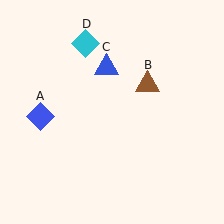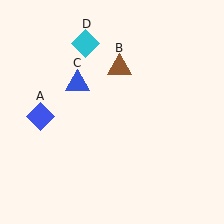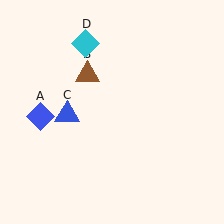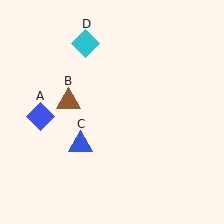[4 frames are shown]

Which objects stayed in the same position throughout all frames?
Blue diamond (object A) and cyan diamond (object D) remained stationary.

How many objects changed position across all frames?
2 objects changed position: brown triangle (object B), blue triangle (object C).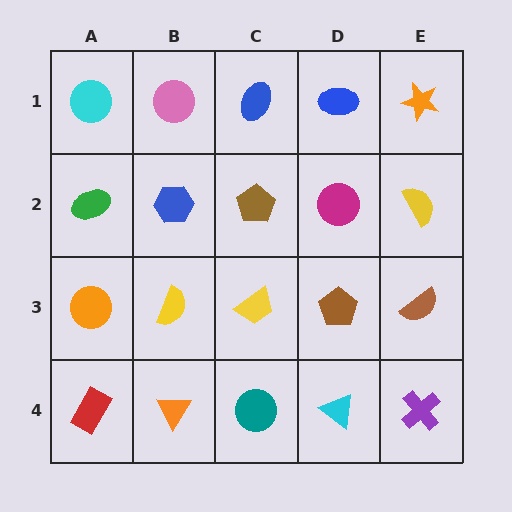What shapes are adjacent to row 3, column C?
A brown pentagon (row 2, column C), a teal circle (row 4, column C), a yellow semicircle (row 3, column B), a brown pentagon (row 3, column D).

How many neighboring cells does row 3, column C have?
4.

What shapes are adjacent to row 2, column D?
A blue ellipse (row 1, column D), a brown pentagon (row 3, column D), a brown pentagon (row 2, column C), a yellow semicircle (row 2, column E).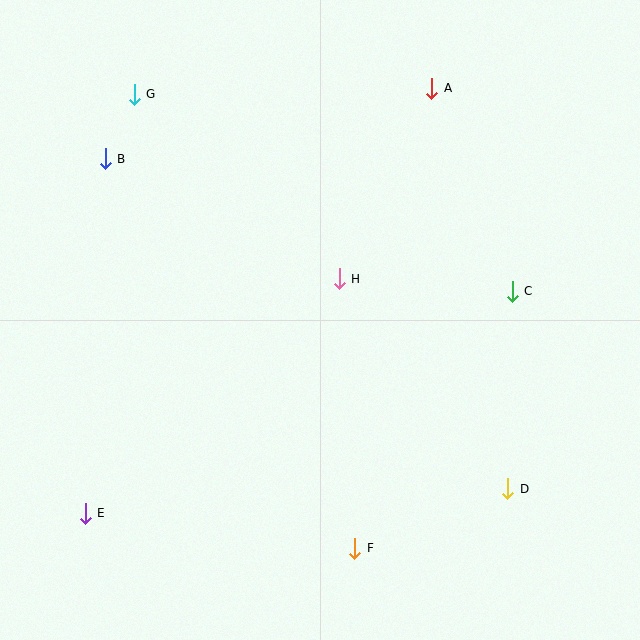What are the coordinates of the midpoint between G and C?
The midpoint between G and C is at (323, 193).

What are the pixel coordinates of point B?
Point B is at (105, 159).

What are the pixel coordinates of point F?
Point F is at (354, 548).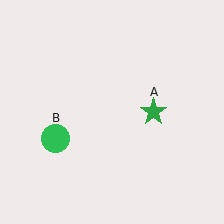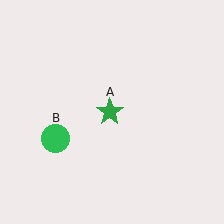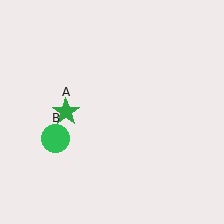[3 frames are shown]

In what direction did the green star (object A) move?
The green star (object A) moved left.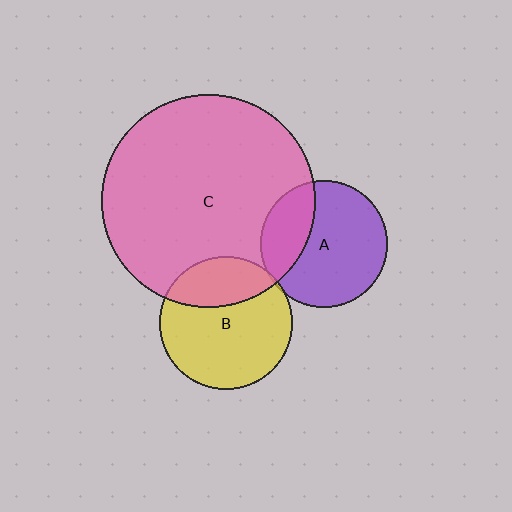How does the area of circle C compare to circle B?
Approximately 2.6 times.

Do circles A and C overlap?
Yes.